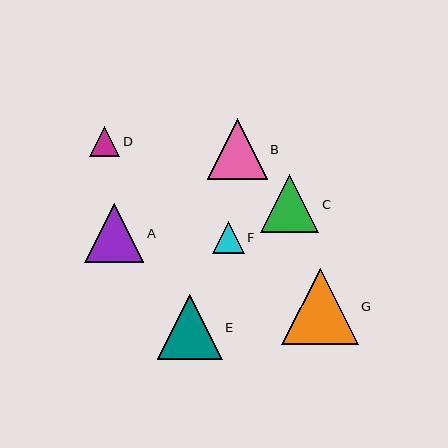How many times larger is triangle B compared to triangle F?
Triangle B is approximately 1.9 times the size of triangle F.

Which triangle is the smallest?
Triangle D is the smallest with a size of approximately 30 pixels.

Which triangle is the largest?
Triangle G is the largest with a size of approximately 76 pixels.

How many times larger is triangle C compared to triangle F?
Triangle C is approximately 1.8 times the size of triangle F.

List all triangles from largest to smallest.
From largest to smallest: G, E, B, A, C, F, D.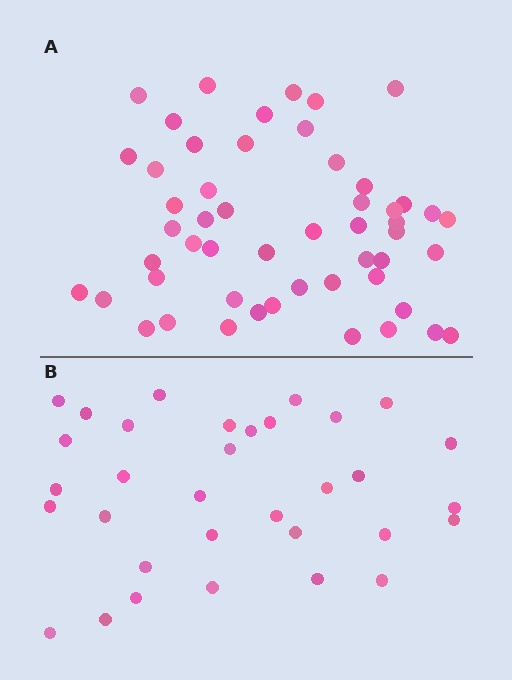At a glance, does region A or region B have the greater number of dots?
Region A (the top region) has more dots.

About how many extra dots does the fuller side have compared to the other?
Region A has approximately 20 more dots than region B.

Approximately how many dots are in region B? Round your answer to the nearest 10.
About 30 dots. (The exact count is 33, which rounds to 30.)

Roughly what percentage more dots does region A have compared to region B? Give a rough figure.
About 60% more.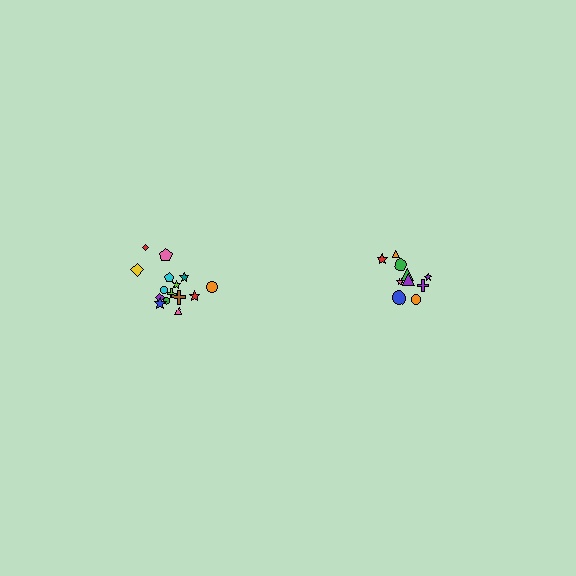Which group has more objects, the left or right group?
The left group.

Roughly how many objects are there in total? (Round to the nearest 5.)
Roughly 25 objects in total.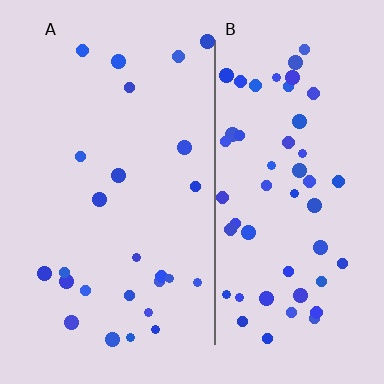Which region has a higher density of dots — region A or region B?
B (the right).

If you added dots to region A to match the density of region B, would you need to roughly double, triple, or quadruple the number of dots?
Approximately double.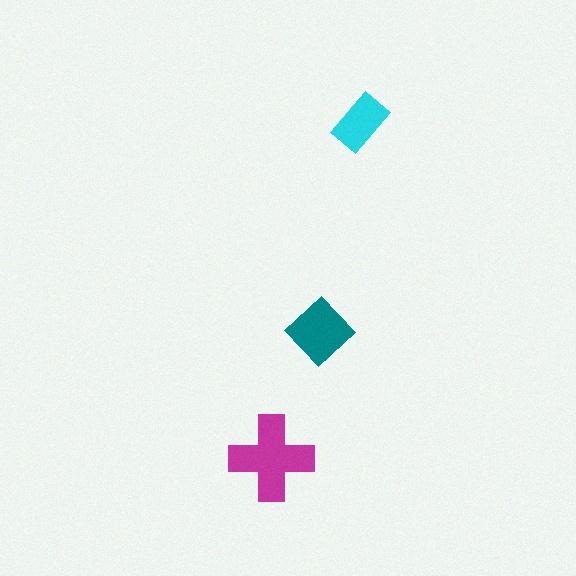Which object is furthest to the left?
The magenta cross is leftmost.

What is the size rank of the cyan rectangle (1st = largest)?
3rd.